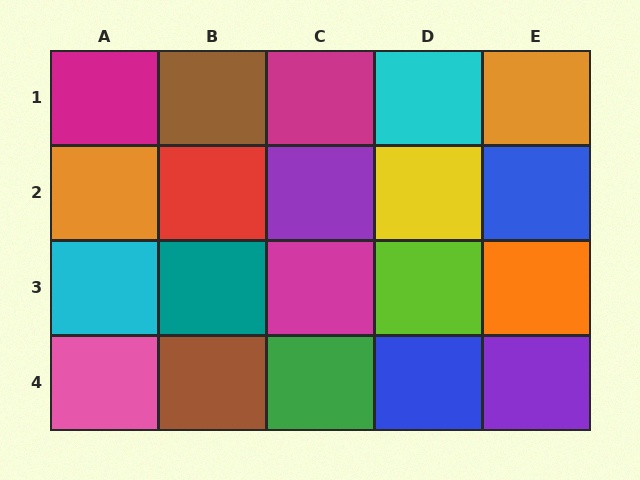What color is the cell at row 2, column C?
Purple.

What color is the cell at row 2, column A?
Orange.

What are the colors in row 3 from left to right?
Cyan, teal, magenta, lime, orange.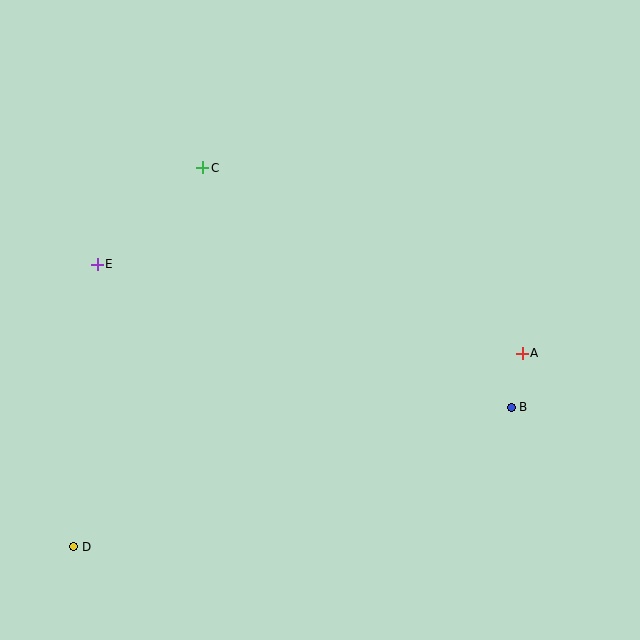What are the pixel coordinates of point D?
Point D is at (74, 547).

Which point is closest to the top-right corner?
Point A is closest to the top-right corner.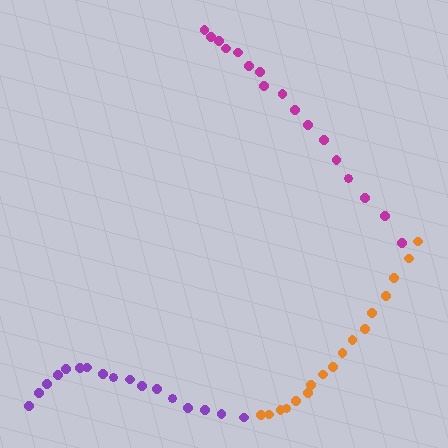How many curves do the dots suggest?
There are 3 distinct paths.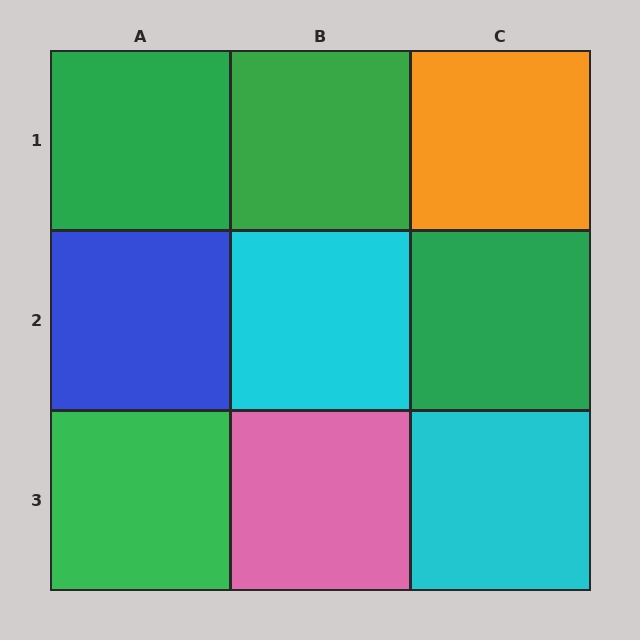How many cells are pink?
1 cell is pink.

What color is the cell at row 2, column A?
Blue.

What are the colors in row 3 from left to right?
Green, pink, cyan.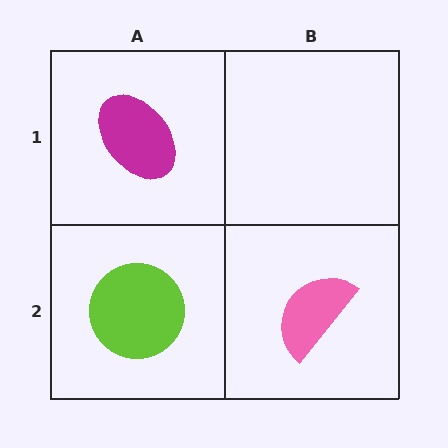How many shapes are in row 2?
2 shapes.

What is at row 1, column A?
A magenta ellipse.